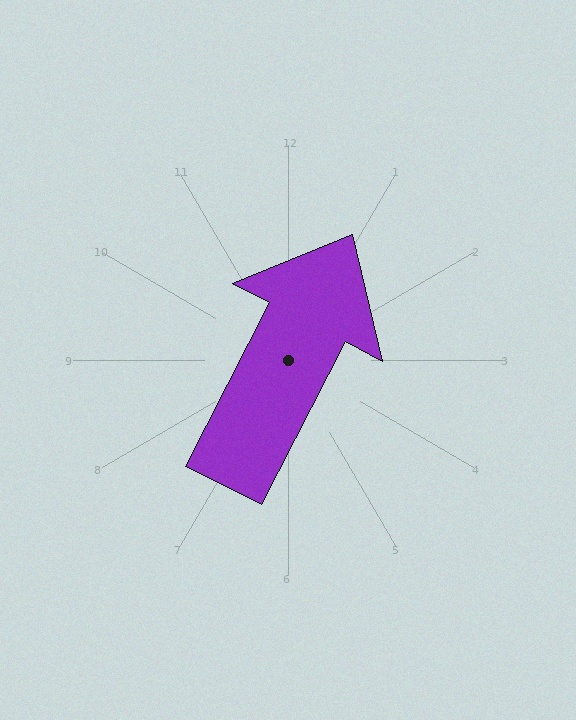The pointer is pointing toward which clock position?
Roughly 1 o'clock.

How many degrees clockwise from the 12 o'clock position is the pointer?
Approximately 27 degrees.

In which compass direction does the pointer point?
Northeast.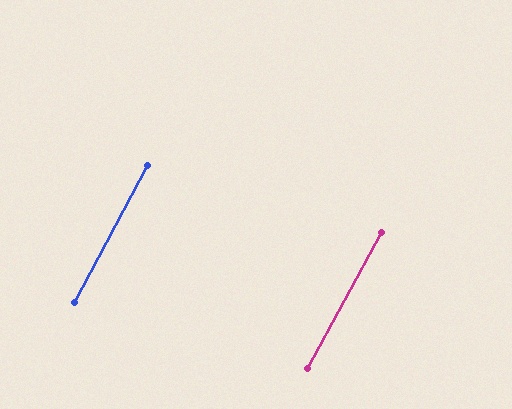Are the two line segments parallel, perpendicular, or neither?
Parallel — their directions differ by only 0.4°.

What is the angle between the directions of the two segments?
Approximately 0 degrees.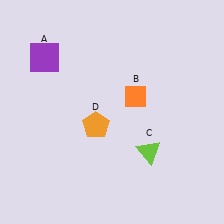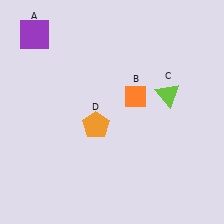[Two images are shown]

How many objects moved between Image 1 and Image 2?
2 objects moved between the two images.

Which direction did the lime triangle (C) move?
The lime triangle (C) moved up.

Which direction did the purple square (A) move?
The purple square (A) moved up.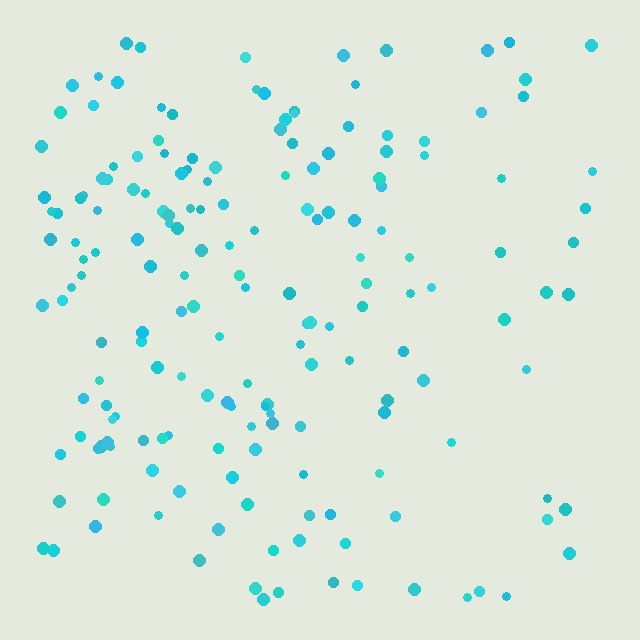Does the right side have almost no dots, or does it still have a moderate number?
Still a moderate number, just noticeably fewer than the left.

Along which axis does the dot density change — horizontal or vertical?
Horizontal.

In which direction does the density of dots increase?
From right to left, with the left side densest.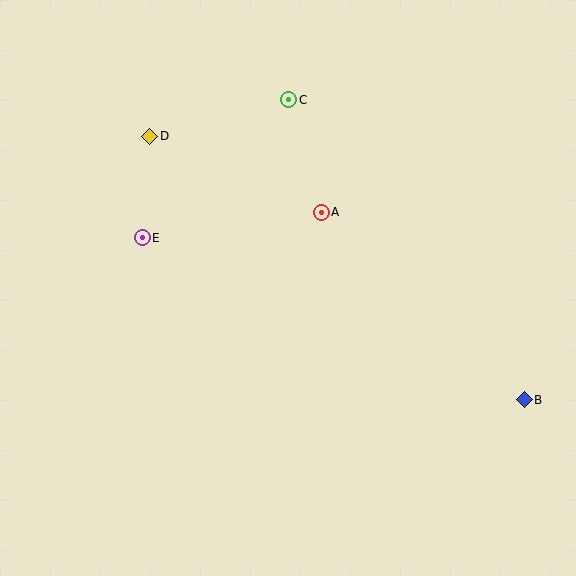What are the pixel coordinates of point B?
Point B is at (524, 400).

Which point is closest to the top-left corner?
Point D is closest to the top-left corner.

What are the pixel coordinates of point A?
Point A is at (321, 212).